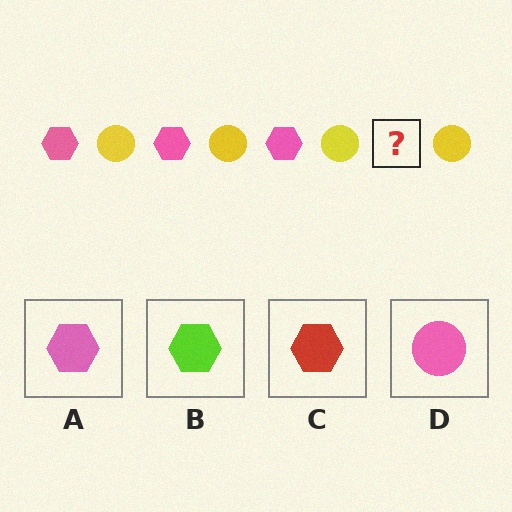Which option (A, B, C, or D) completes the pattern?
A.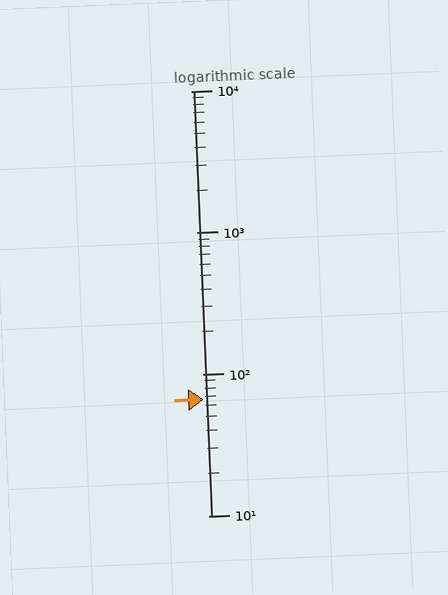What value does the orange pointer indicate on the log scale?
The pointer indicates approximately 66.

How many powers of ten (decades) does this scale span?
The scale spans 3 decades, from 10 to 10000.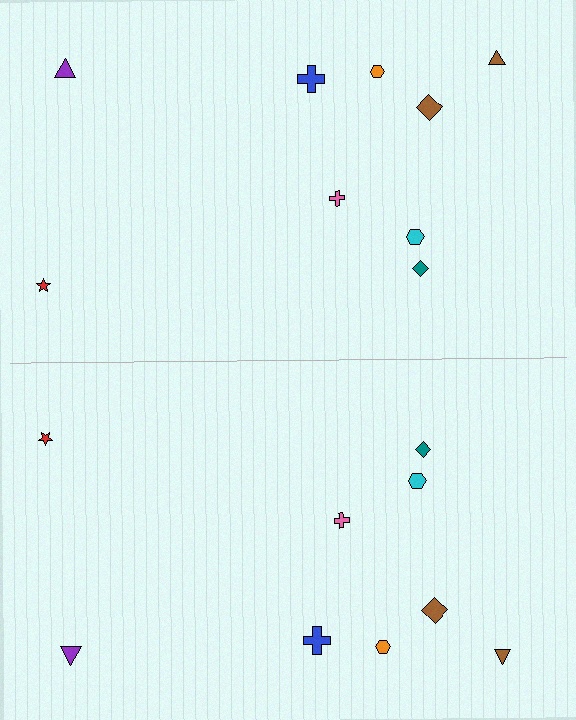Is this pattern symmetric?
Yes, this pattern has bilateral (reflection) symmetry.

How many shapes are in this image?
There are 18 shapes in this image.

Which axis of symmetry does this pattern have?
The pattern has a horizontal axis of symmetry running through the center of the image.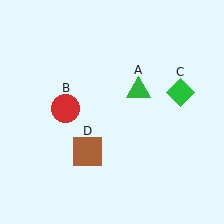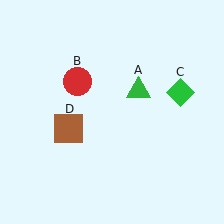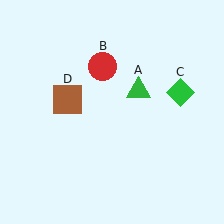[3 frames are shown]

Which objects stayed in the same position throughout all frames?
Green triangle (object A) and green diamond (object C) remained stationary.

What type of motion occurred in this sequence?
The red circle (object B), brown square (object D) rotated clockwise around the center of the scene.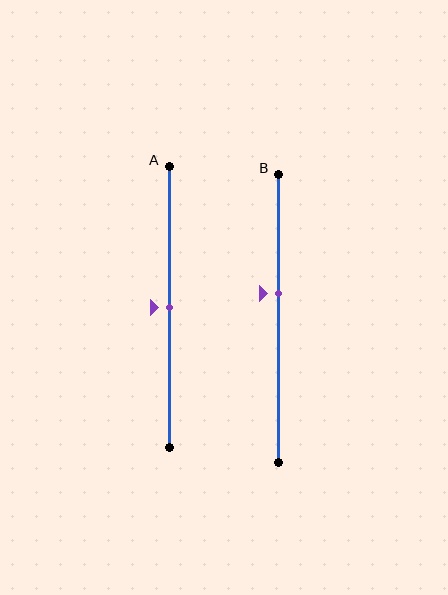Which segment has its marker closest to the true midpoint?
Segment A has its marker closest to the true midpoint.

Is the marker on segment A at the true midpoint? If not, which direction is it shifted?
Yes, the marker on segment A is at the true midpoint.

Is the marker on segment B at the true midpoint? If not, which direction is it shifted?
No, the marker on segment B is shifted upward by about 9% of the segment length.